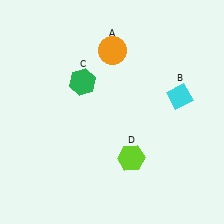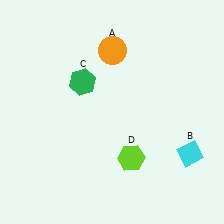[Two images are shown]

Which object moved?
The cyan diamond (B) moved down.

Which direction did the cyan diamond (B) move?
The cyan diamond (B) moved down.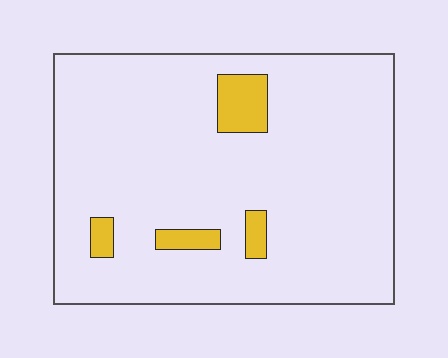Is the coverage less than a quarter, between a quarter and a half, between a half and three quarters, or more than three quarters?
Less than a quarter.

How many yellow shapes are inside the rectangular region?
4.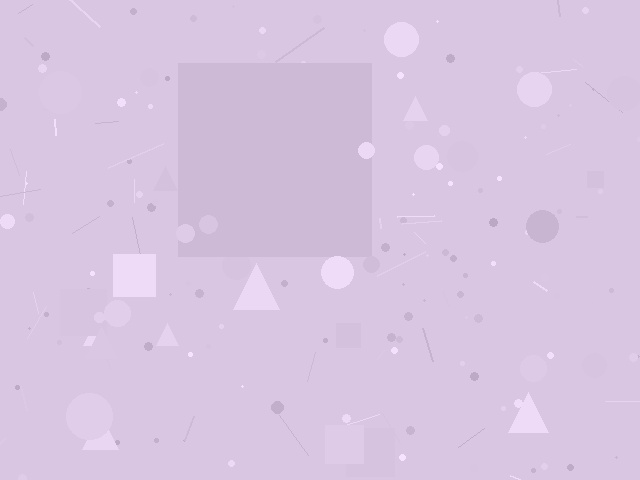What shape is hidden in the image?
A square is hidden in the image.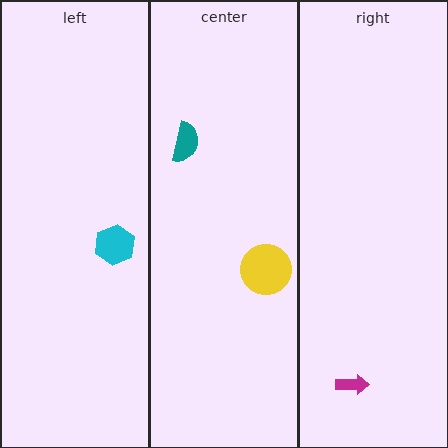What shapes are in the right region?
The magenta arrow.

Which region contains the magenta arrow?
The right region.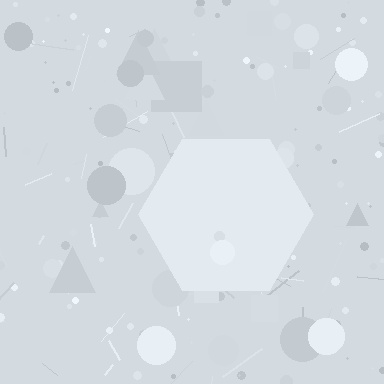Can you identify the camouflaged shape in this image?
The camouflaged shape is a hexagon.